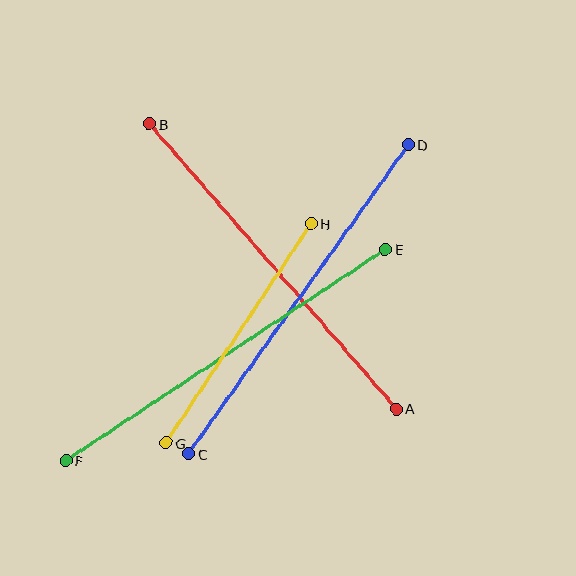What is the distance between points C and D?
The distance is approximately 379 pixels.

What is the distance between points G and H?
The distance is approximately 263 pixels.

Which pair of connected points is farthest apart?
Points E and F are farthest apart.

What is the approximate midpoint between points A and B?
The midpoint is at approximately (273, 266) pixels.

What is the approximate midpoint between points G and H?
The midpoint is at approximately (238, 333) pixels.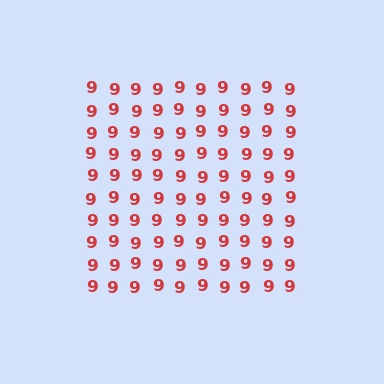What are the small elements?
The small elements are digit 9's.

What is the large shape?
The large shape is a square.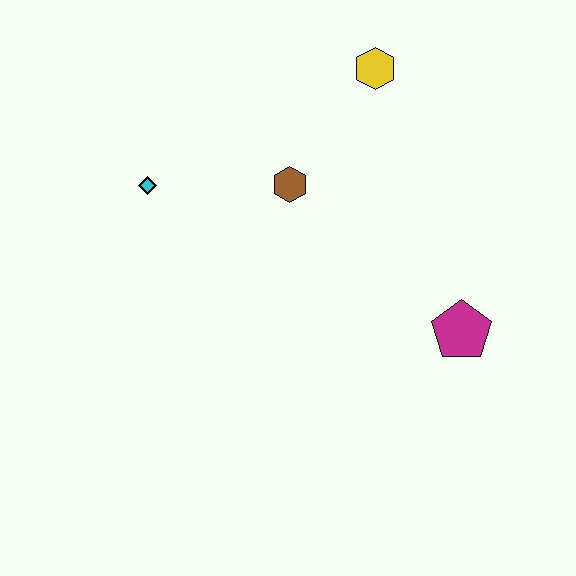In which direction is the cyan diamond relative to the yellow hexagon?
The cyan diamond is to the left of the yellow hexagon.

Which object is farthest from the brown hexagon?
The magenta pentagon is farthest from the brown hexagon.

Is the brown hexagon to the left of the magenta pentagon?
Yes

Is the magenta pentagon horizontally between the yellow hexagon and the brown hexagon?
No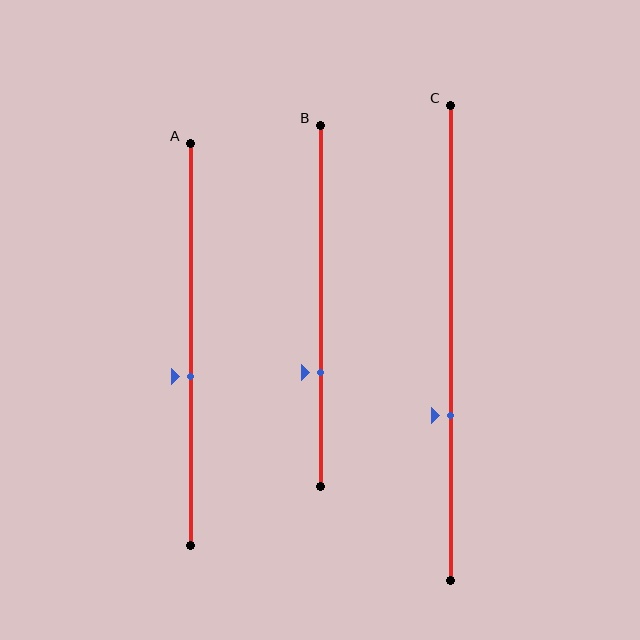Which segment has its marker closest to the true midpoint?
Segment A has its marker closest to the true midpoint.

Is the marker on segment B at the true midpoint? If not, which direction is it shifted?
No, the marker on segment B is shifted downward by about 18% of the segment length.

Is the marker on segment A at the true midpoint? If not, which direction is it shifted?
No, the marker on segment A is shifted downward by about 8% of the segment length.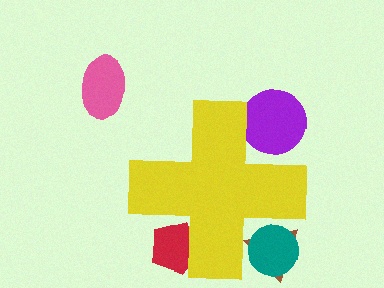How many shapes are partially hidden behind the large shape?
4 shapes are partially hidden.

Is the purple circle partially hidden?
Yes, the purple circle is partially hidden behind the yellow cross.